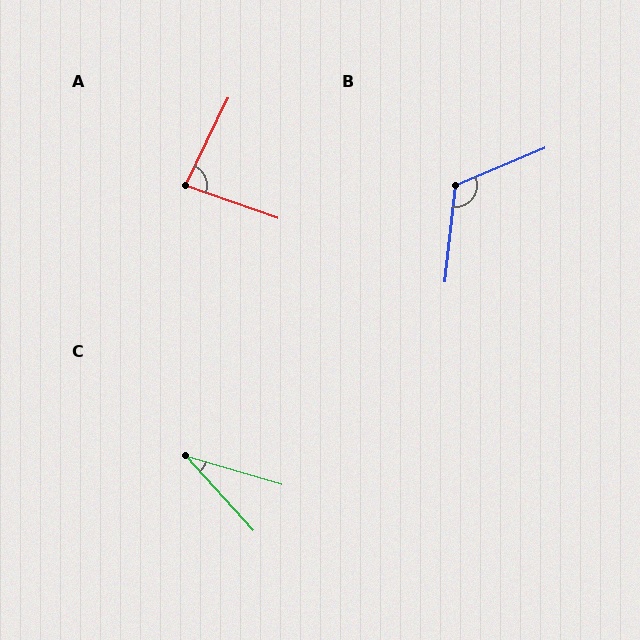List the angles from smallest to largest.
C (31°), A (84°), B (119°).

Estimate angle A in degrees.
Approximately 84 degrees.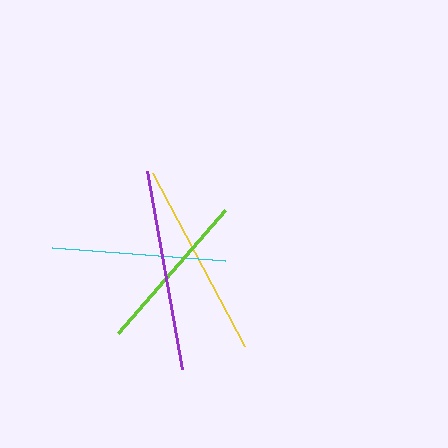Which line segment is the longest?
The purple line is the longest at approximately 201 pixels.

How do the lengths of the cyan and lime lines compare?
The cyan and lime lines are approximately the same length.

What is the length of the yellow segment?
The yellow segment is approximately 196 pixels long.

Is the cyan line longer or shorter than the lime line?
The cyan line is longer than the lime line.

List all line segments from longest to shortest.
From longest to shortest: purple, yellow, cyan, lime.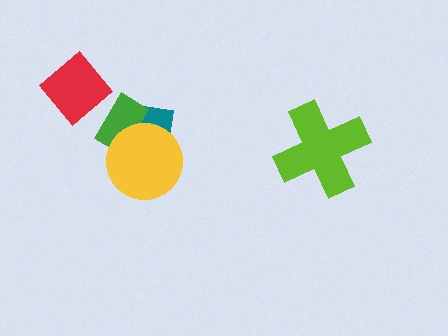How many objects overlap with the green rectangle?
2 objects overlap with the green rectangle.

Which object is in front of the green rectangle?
The yellow circle is in front of the green rectangle.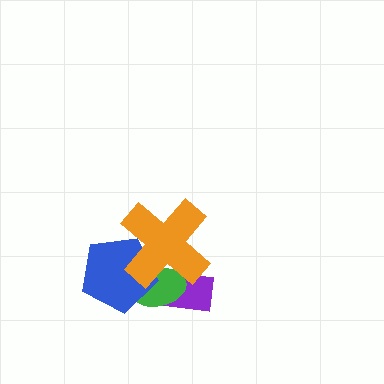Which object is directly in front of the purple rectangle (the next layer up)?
The green ellipse is directly in front of the purple rectangle.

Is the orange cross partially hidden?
No, no other shape covers it.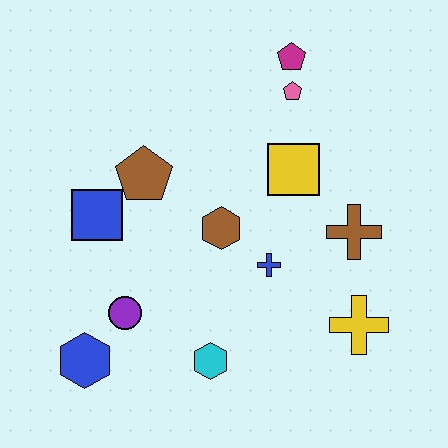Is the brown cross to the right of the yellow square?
Yes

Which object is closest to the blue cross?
The brown hexagon is closest to the blue cross.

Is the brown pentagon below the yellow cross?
No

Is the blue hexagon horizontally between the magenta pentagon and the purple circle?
No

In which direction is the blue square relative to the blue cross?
The blue square is to the left of the blue cross.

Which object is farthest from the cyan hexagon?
The magenta pentagon is farthest from the cyan hexagon.